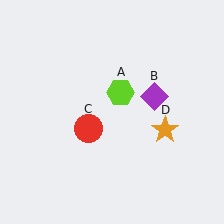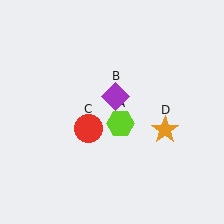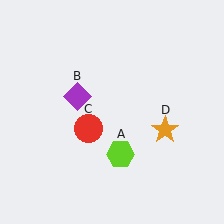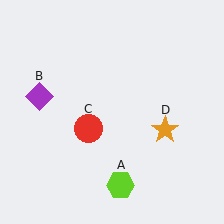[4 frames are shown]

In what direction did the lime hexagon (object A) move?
The lime hexagon (object A) moved down.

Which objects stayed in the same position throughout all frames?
Red circle (object C) and orange star (object D) remained stationary.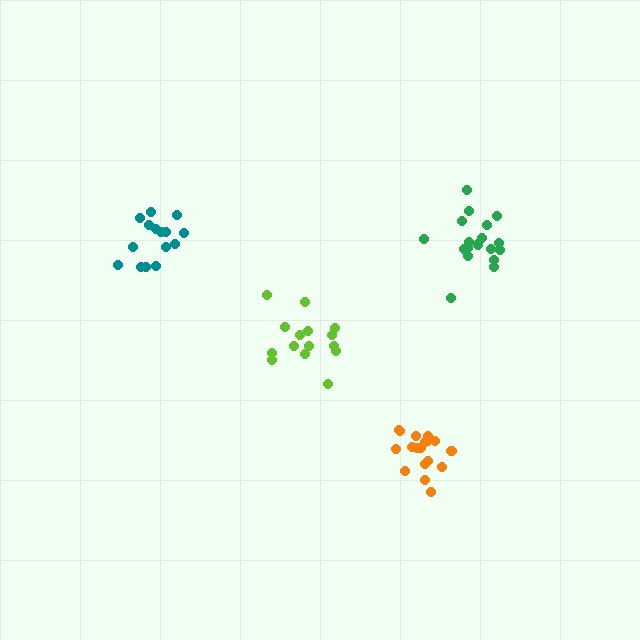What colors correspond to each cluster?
The clusters are colored: lime, teal, orange, green.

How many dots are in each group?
Group 1: 15 dots, Group 2: 15 dots, Group 3: 18 dots, Group 4: 18 dots (66 total).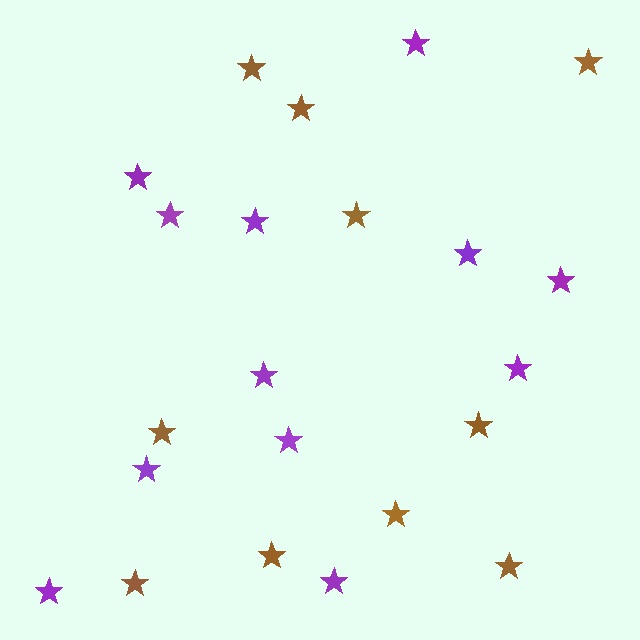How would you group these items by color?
There are 2 groups: one group of purple stars (12) and one group of brown stars (10).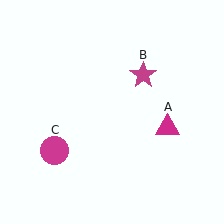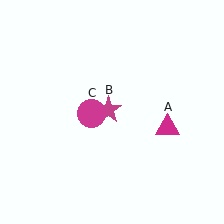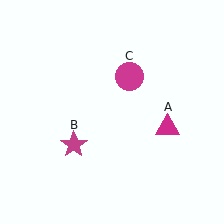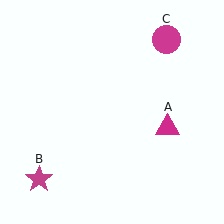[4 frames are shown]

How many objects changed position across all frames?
2 objects changed position: magenta star (object B), magenta circle (object C).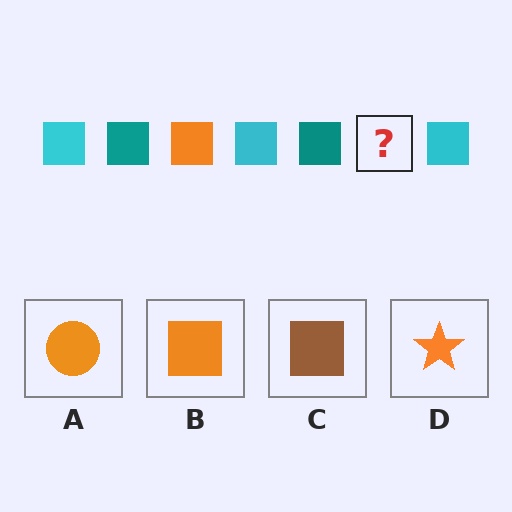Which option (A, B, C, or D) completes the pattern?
B.